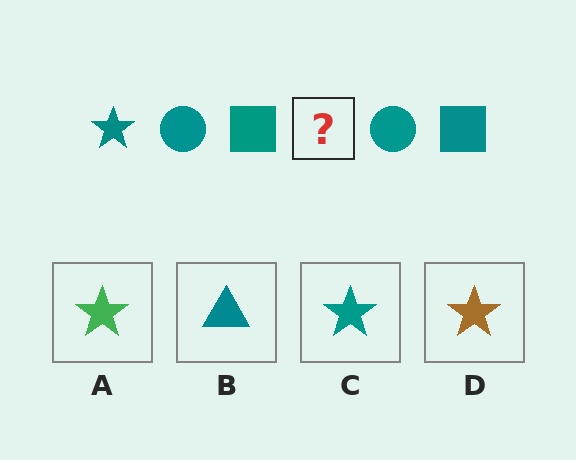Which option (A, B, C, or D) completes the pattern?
C.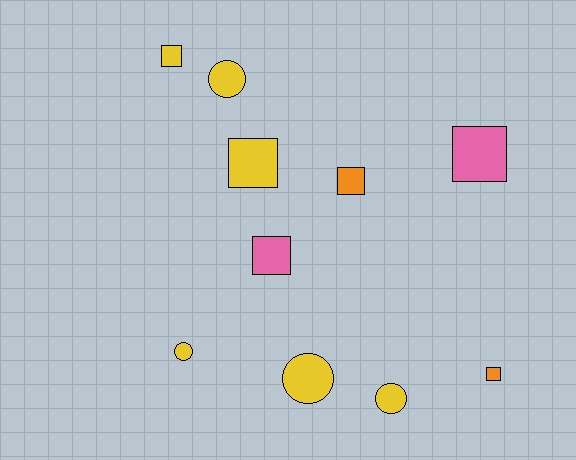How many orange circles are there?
There are no orange circles.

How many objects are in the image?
There are 10 objects.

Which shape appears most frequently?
Square, with 6 objects.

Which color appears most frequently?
Yellow, with 6 objects.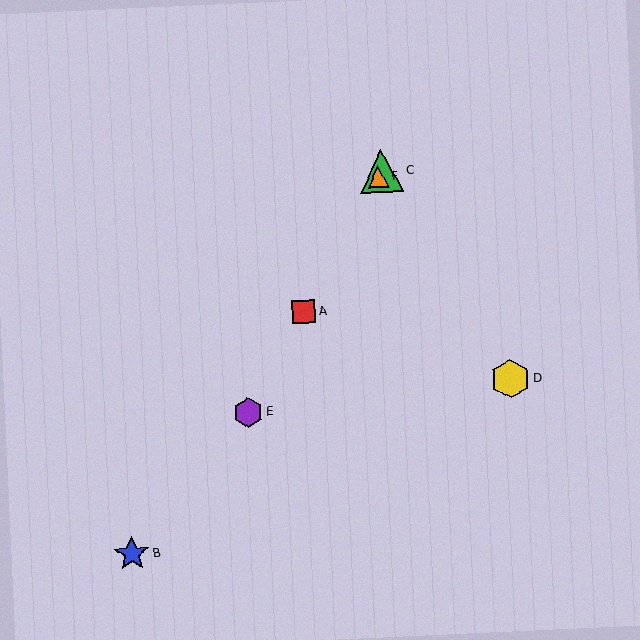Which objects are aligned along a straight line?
Objects A, C, E, F are aligned along a straight line.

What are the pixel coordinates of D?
Object D is at (511, 379).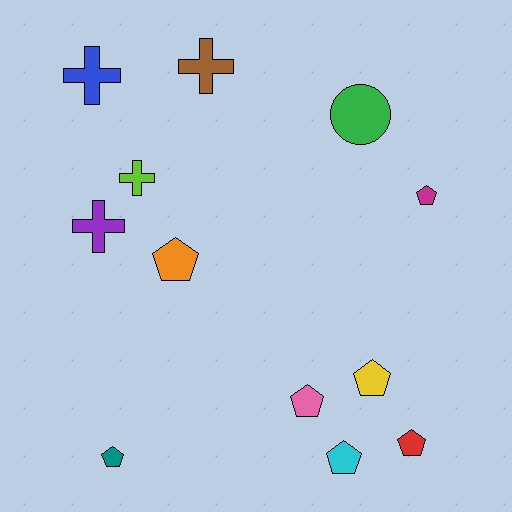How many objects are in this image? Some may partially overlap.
There are 12 objects.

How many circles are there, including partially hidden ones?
There is 1 circle.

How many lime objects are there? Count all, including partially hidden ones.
There is 1 lime object.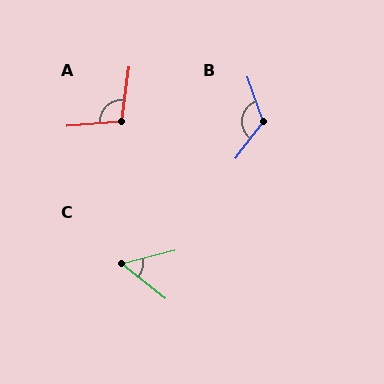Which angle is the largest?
B, at approximately 125 degrees.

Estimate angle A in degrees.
Approximately 102 degrees.